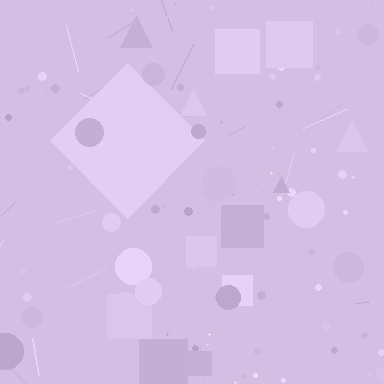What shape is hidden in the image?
A diamond is hidden in the image.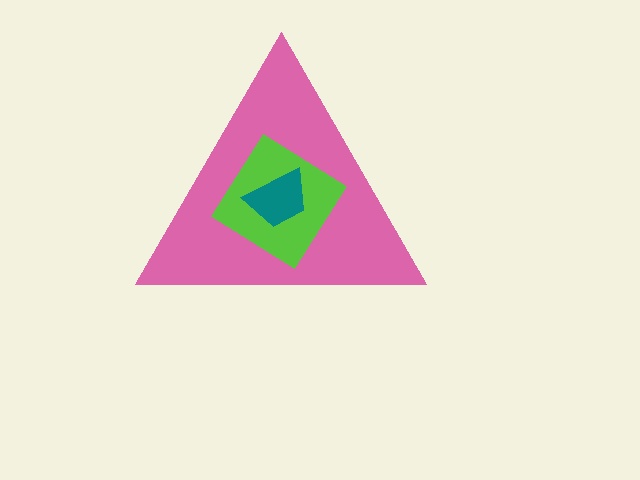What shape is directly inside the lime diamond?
The teal trapezoid.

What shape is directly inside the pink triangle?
The lime diamond.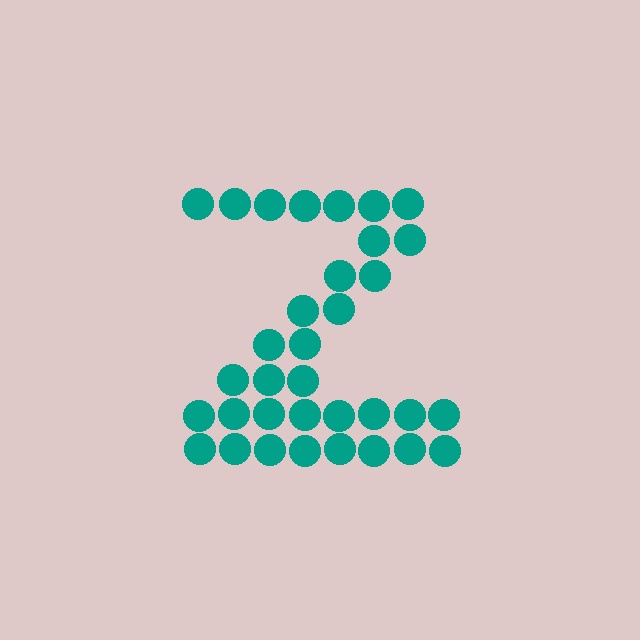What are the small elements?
The small elements are circles.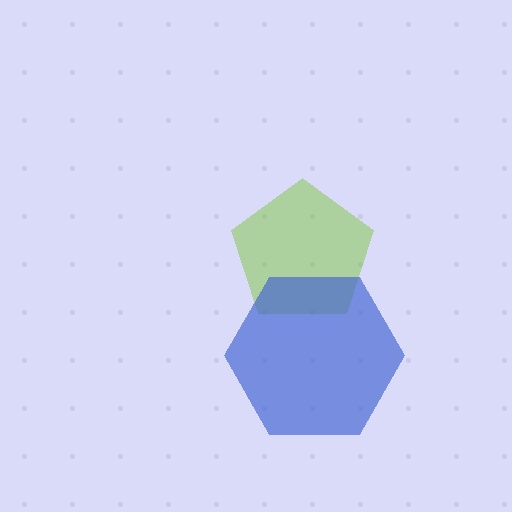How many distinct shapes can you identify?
There are 2 distinct shapes: a lime pentagon, a blue hexagon.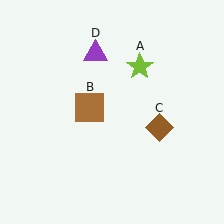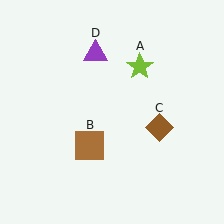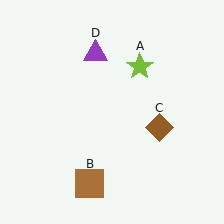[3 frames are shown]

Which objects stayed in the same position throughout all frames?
Lime star (object A) and brown diamond (object C) and purple triangle (object D) remained stationary.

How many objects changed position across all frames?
1 object changed position: brown square (object B).